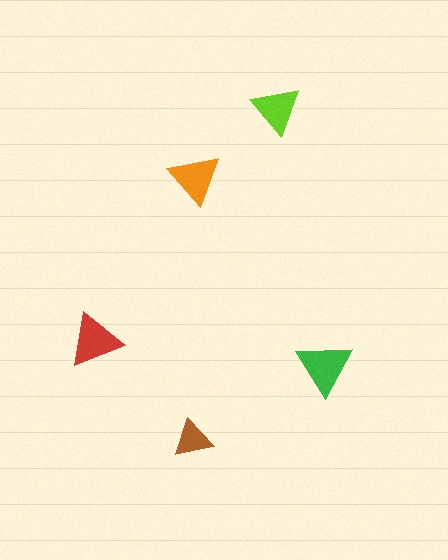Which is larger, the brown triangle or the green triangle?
The green one.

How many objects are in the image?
There are 5 objects in the image.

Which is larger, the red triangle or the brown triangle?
The red one.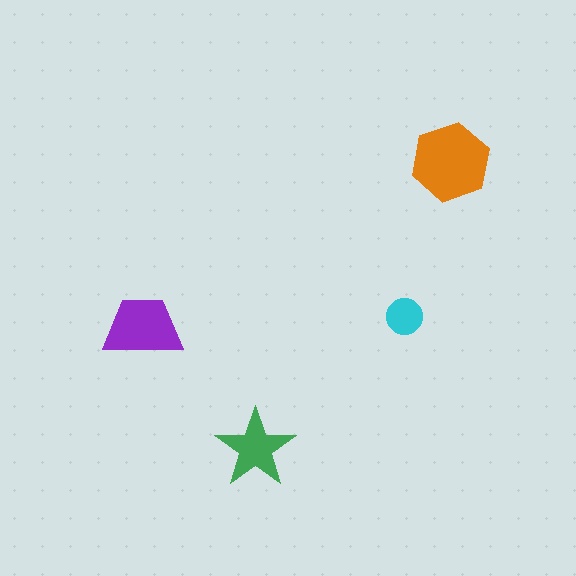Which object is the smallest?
The cyan circle.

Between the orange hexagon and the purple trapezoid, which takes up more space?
The orange hexagon.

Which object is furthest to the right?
The orange hexagon is rightmost.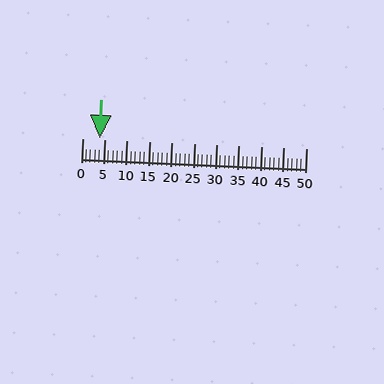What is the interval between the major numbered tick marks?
The major tick marks are spaced 5 units apart.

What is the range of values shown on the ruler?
The ruler shows values from 0 to 50.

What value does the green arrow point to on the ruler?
The green arrow points to approximately 4.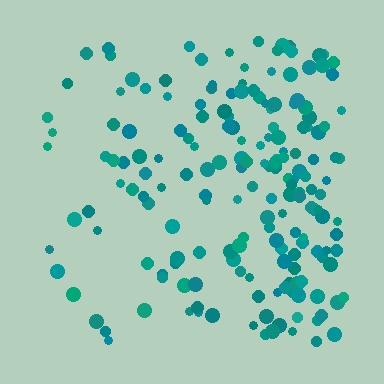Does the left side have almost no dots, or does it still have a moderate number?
Still a moderate number, just noticeably fewer than the right.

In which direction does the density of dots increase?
From left to right, with the right side densest.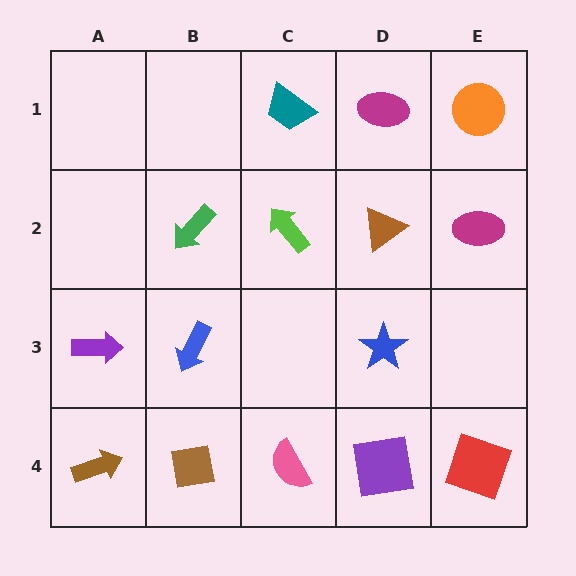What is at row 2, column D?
A brown triangle.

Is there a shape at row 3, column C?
No, that cell is empty.